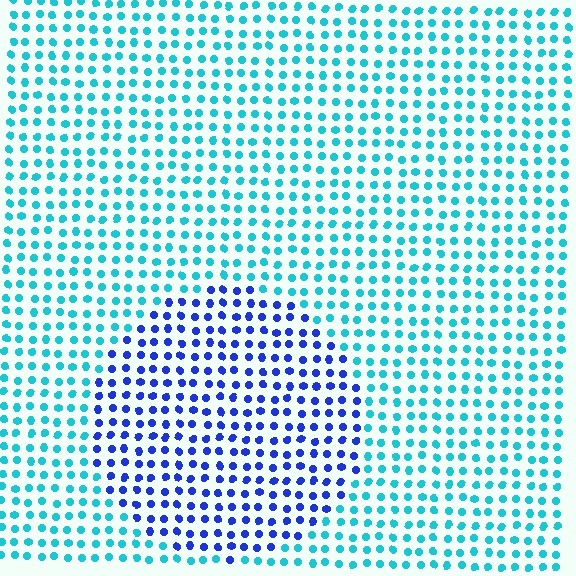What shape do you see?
I see a circle.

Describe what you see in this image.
The image is filled with small cyan elements in a uniform arrangement. A circle-shaped region is visible where the elements are tinted to a slightly different hue, forming a subtle color boundary.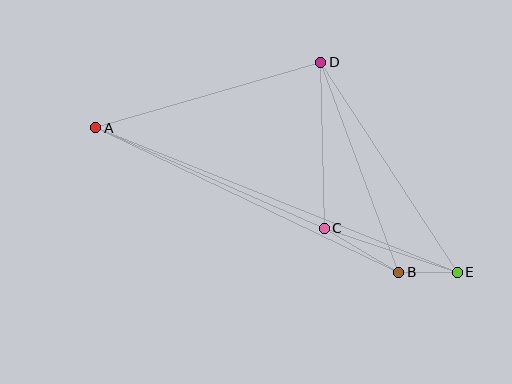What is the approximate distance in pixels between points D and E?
The distance between D and E is approximately 251 pixels.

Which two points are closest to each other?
Points B and E are closest to each other.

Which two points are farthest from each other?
Points A and E are farthest from each other.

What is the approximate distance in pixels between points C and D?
The distance between C and D is approximately 166 pixels.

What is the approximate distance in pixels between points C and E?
The distance between C and E is approximately 140 pixels.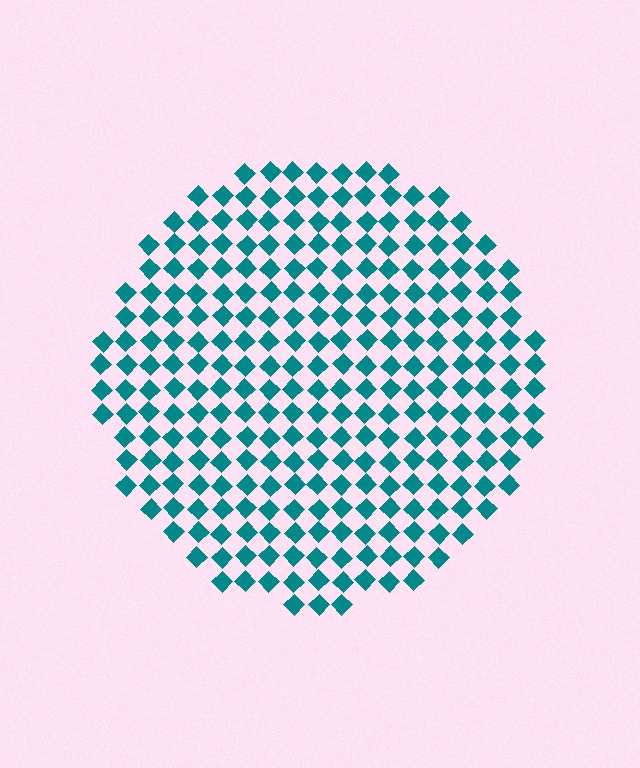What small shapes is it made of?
It is made of small diamonds.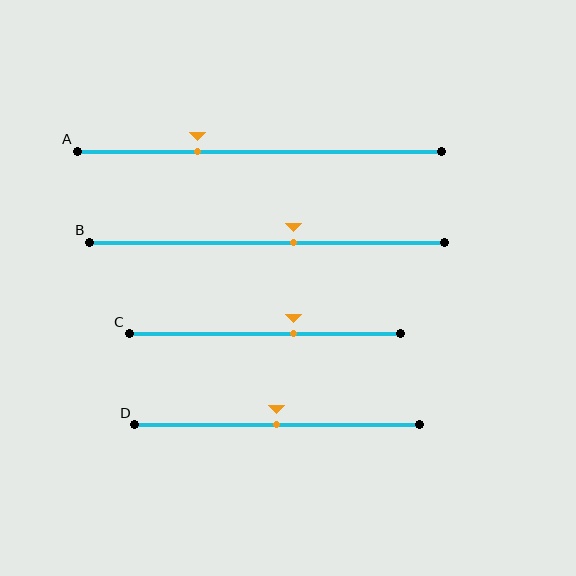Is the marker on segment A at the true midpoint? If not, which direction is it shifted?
No, the marker on segment A is shifted to the left by about 17% of the segment length.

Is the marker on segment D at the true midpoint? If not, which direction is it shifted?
Yes, the marker on segment D is at the true midpoint.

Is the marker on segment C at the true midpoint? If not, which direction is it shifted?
No, the marker on segment C is shifted to the right by about 11% of the segment length.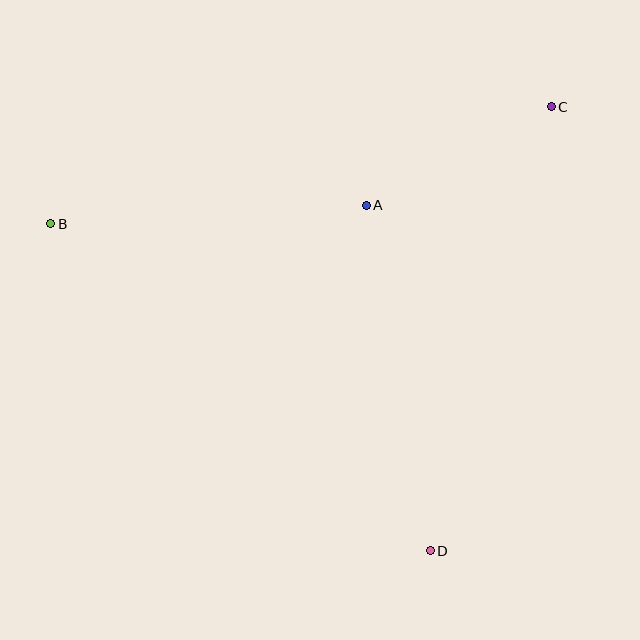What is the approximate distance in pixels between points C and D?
The distance between C and D is approximately 460 pixels.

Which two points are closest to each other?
Points A and C are closest to each other.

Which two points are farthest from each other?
Points B and C are farthest from each other.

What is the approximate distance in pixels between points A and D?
The distance between A and D is approximately 351 pixels.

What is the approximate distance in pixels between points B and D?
The distance between B and D is approximately 501 pixels.